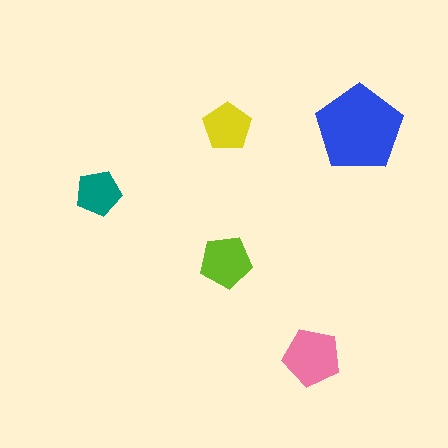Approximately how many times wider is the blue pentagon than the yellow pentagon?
About 2 times wider.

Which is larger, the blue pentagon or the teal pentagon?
The blue one.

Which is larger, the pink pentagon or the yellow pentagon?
The pink one.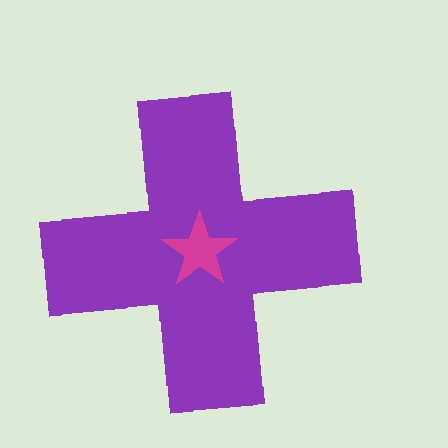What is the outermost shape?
The purple cross.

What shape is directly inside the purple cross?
The magenta star.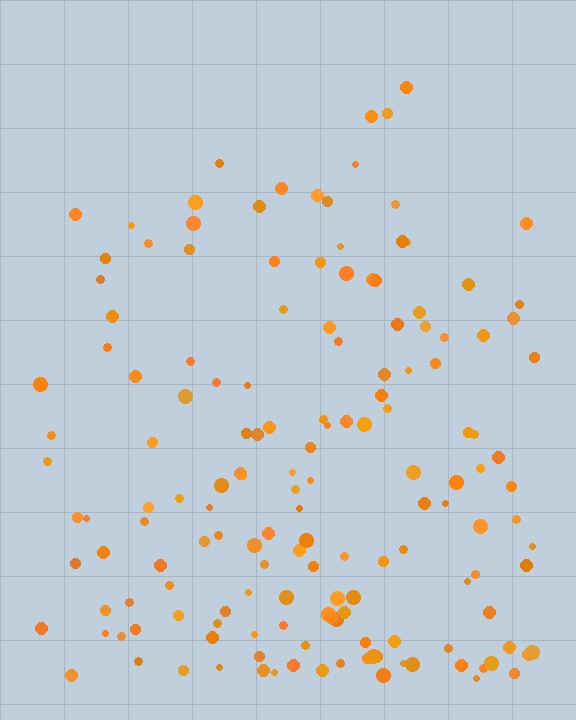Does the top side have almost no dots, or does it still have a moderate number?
Still a moderate number, just noticeably fewer than the bottom.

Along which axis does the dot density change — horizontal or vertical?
Vertical.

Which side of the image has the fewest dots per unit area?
The top.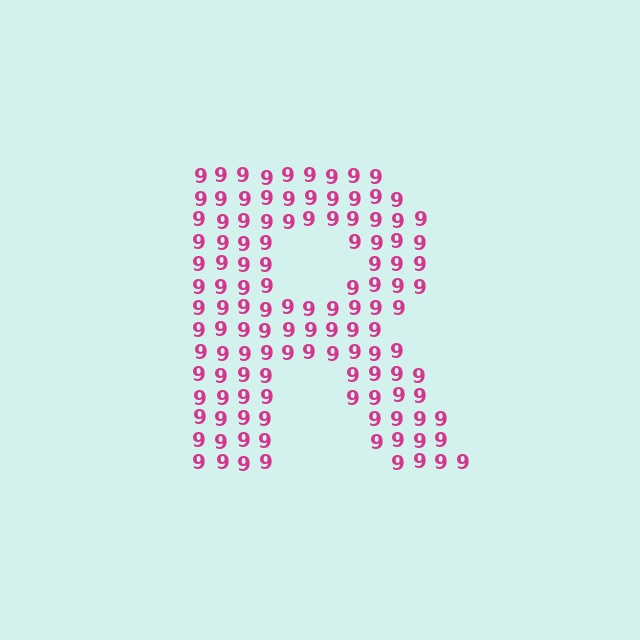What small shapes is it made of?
It is made of small digit 9's.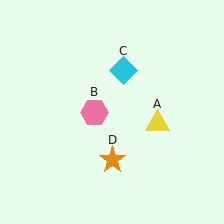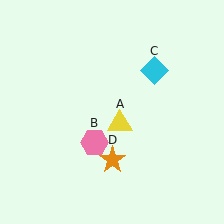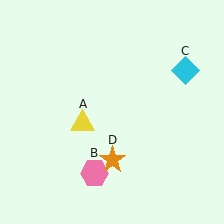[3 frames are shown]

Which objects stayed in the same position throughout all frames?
Orange star (object D) remained stationary.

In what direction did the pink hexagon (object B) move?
The pink hexagon (object B) moved down.